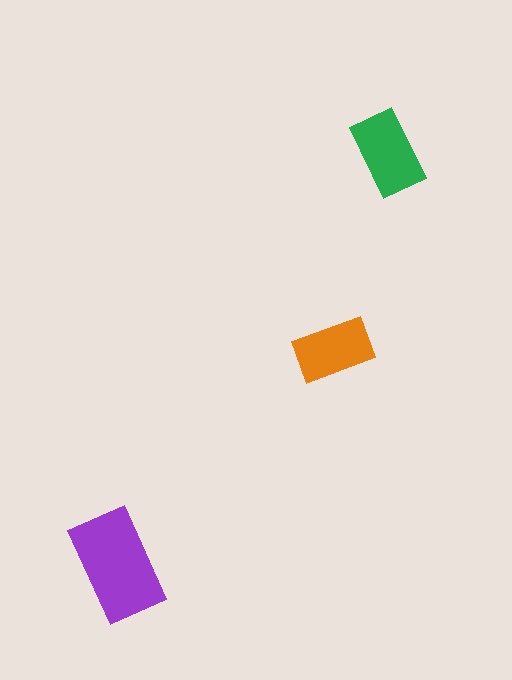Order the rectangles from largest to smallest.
the purple one, the green one, the orange one.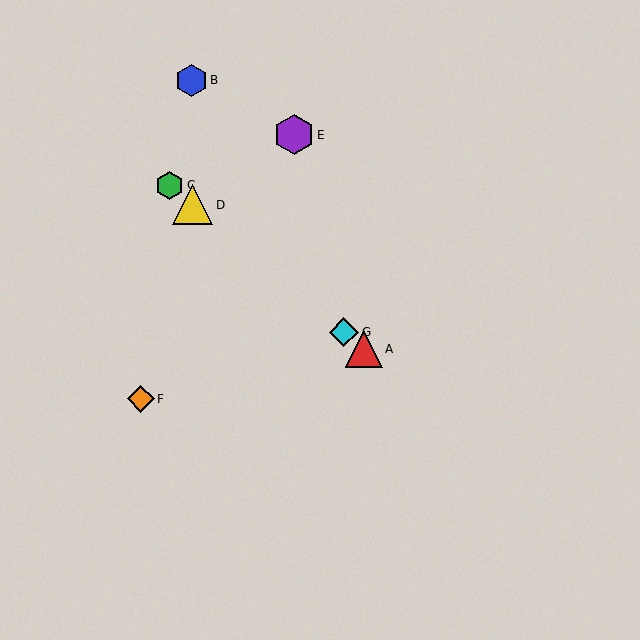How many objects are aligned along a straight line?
4 objects (A, C, D, G) are aligned along a straight line.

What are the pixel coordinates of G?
Object G is at (344, 332).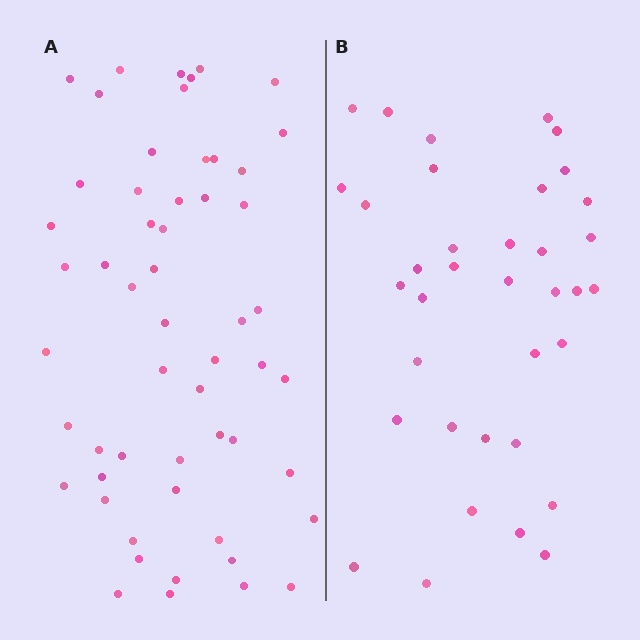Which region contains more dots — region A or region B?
Region A (the left region) has more dots.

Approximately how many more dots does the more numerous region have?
Region A has approximately 20 more dots than region B.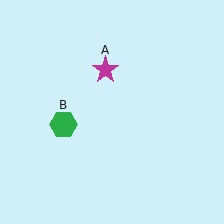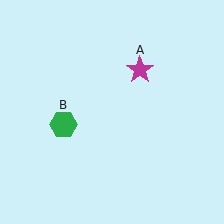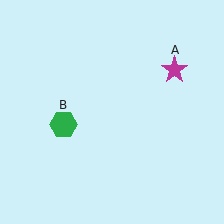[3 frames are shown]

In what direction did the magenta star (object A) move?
The magenta star (object A) moved right.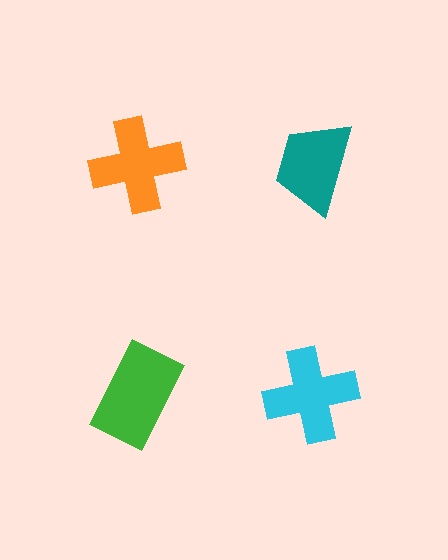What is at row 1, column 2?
A teal trapezoid.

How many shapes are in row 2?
2 shapes.